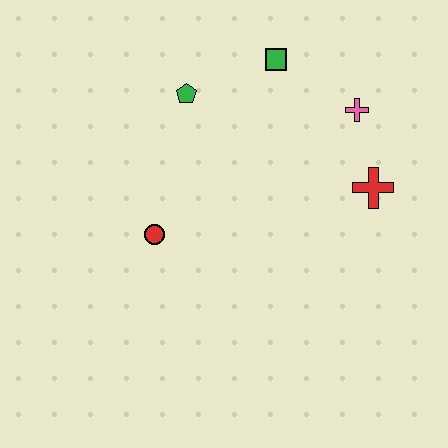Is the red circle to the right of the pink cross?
No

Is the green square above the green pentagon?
Yes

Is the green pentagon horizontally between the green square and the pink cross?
No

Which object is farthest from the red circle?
The pink cross is farthest from the red circle.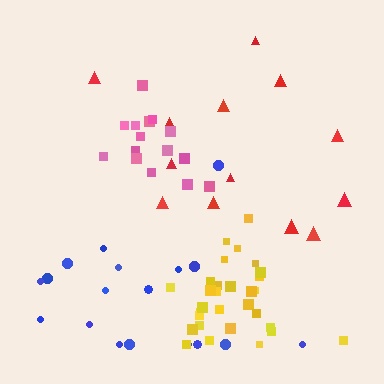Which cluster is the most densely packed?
Pink.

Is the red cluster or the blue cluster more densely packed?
Blue.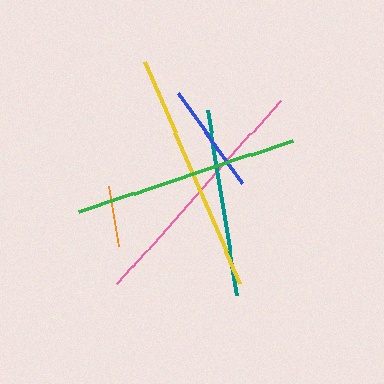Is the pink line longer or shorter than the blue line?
The pink line is longer than the blue line.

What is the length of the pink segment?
The pink segment is approximately 245 pixels long.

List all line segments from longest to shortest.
From longest to shortest: pink, yellow, green, teal, blue, orange.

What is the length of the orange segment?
The orange segment is approximately 61 pixels long.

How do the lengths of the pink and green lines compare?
The pink and green lines are approximately the same length.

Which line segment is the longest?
The pink line is the longest at approximately 245 pixels.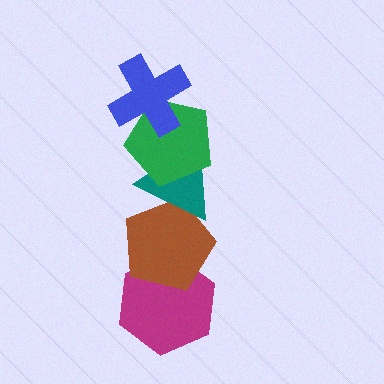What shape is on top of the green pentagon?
The blue cross is on top of the green pentagon.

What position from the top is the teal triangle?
The teal triangle is 3rd from the top.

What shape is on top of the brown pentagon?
The teal triangle is on top of the brown pentagon.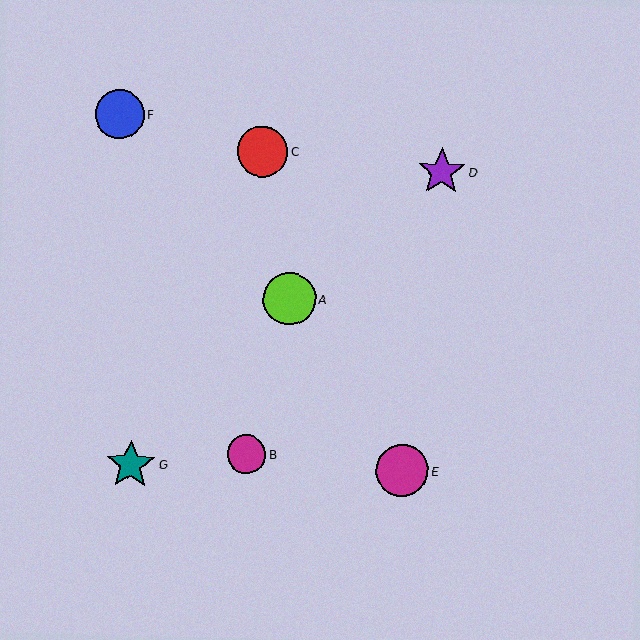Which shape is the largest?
The lime circle (labeled A) is the largest.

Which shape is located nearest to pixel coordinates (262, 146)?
The red circle (labeled C) at (262, 152) is nearest to that location.